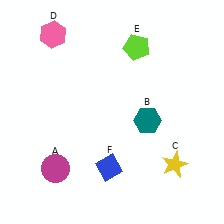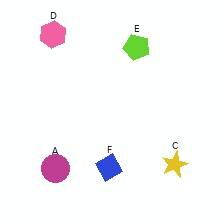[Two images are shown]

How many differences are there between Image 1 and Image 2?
There is 1 difference between the two images.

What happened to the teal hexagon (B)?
The teal hexagon (B) was removed in Image 2. It was in the bottom-right area of Image 1.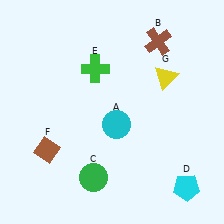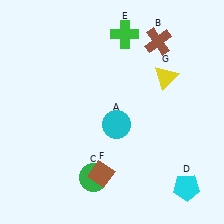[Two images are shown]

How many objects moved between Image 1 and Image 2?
2 objects moved between the two images.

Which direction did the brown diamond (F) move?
The brown diamond (F) moved right.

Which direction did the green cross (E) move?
The green cross (E) moved up.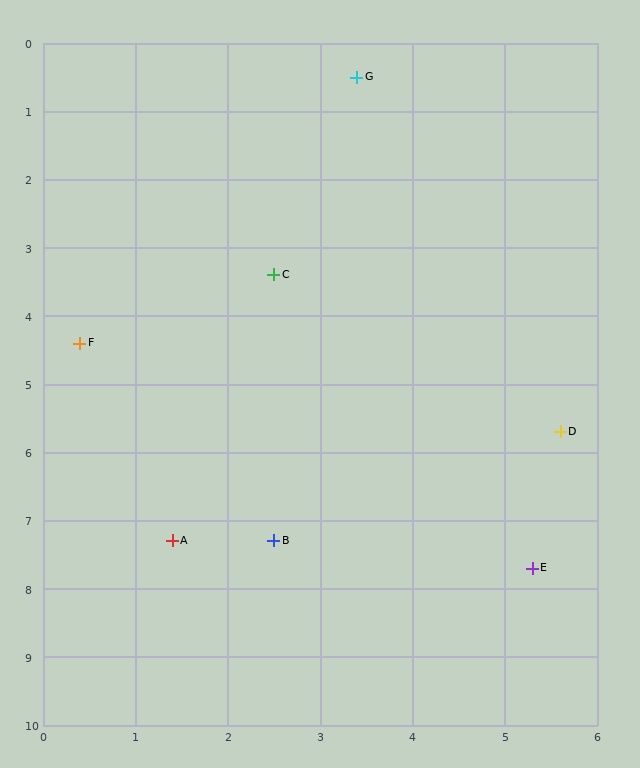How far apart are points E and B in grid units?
Points E and B are about 2.8 grid units apart.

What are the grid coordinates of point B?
Point B is at approximately (2.5, 7.3).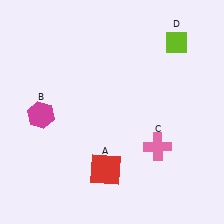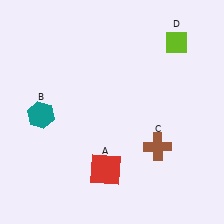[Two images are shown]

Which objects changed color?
B changed from magenta to teal. C changed from pink to brown.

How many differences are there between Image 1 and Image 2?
There are 2 differences between the two images.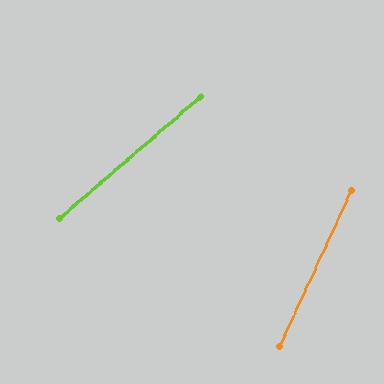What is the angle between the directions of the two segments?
Approximately 24 degrees.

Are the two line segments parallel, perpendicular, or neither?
Neither parallel nor perpendicular — they differ by about 24°.